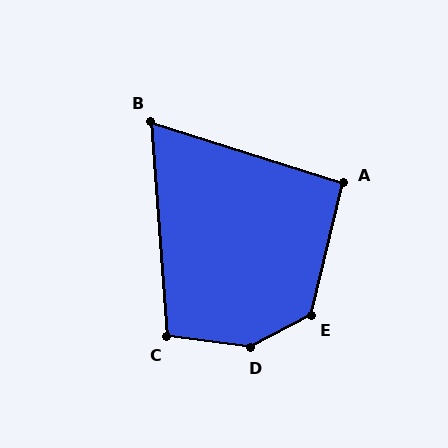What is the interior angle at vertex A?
Approximately 94 degrees (approximately right).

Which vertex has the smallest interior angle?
B, at approximately 68 degrees.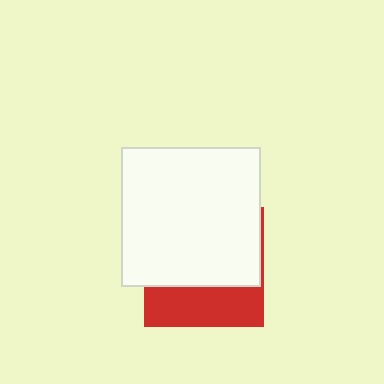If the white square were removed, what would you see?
You would see the complete red square.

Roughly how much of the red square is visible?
A small part of it is visible (roughly 34%).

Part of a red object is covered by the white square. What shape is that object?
It is a square.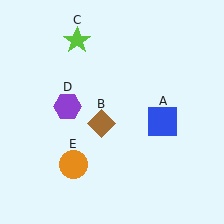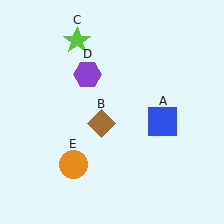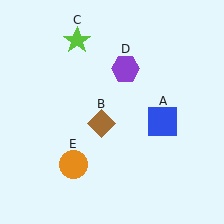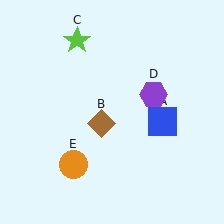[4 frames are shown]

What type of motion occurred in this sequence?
The purple hexagon (object D) rotated clockwise around the center of the scene.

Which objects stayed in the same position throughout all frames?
Blue square (object A) and brown diamond (object B) and lime star (object C) and orange circle (object E) remained stationary.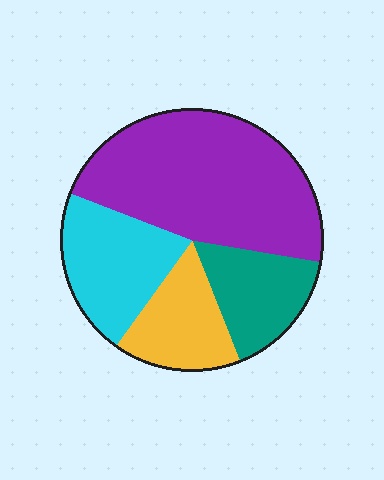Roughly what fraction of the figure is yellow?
Yellow covers around 15% of the figure.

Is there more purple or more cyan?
Purple.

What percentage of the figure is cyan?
Cyan takes up between a sixth and a third of the figure.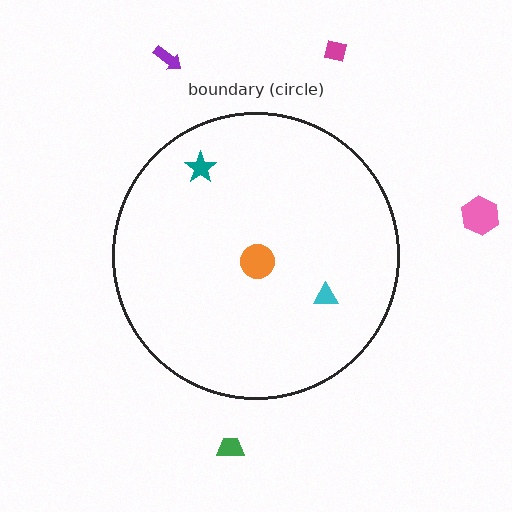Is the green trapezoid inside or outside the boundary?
Outside.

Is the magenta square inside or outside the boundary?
Outside.